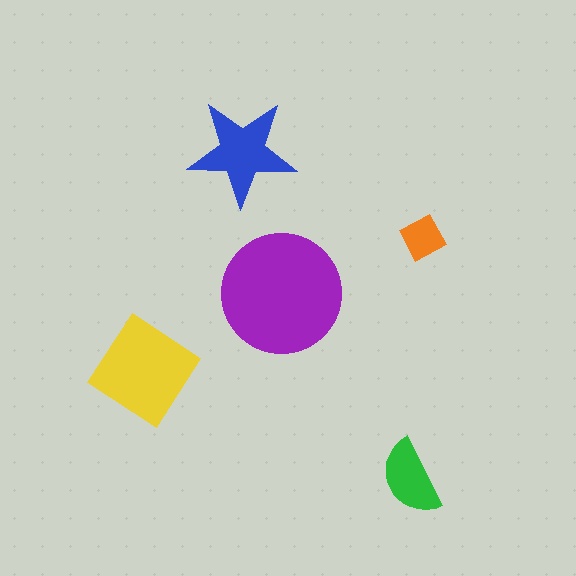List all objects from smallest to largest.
The orange diamond, the green semicircle, the blue star, the yellow diamond, the purple circle.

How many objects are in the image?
There are 5 objects in the image.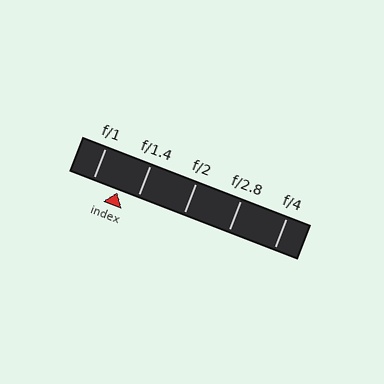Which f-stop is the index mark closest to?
The index mark is closest to f/1.4.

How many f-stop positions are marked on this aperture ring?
There are 5 f-stop positions marked.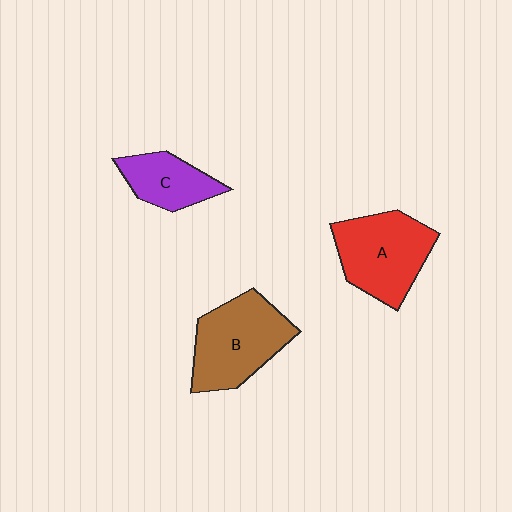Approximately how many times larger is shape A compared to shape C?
Approximately 1.7 times.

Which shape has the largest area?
Shape B (brown).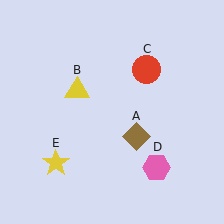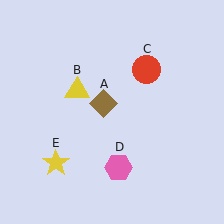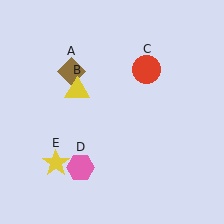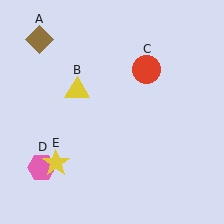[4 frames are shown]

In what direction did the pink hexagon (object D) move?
The pink hexagon (object D) moved left.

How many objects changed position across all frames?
2 objects changed position: brown diamond (object A), pink hexagon (object D).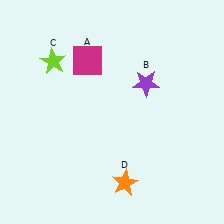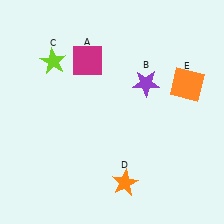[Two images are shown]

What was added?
An orange square (E) was added in Image 2.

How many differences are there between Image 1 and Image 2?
There is 1 difference between the two images.